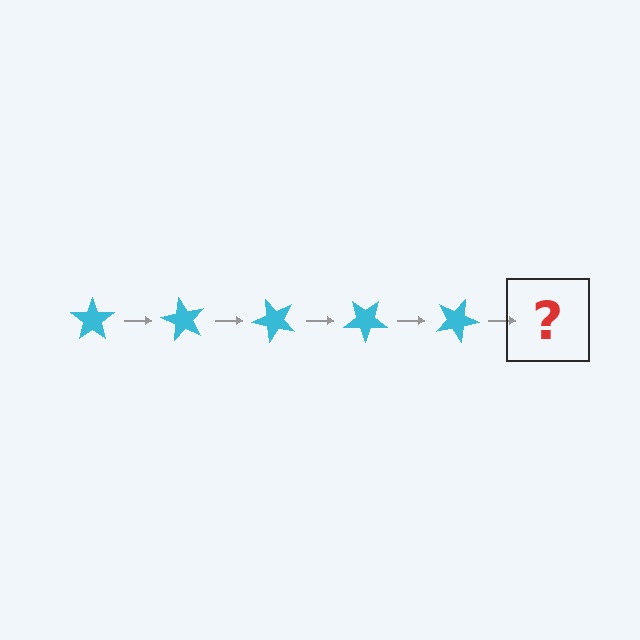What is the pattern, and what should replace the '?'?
The pattern is that the star rotates 60 degrees each step. The '?' should be a cyan star rotated 300 degrees.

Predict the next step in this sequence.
The next step is a cyan star rotated 300 degrees.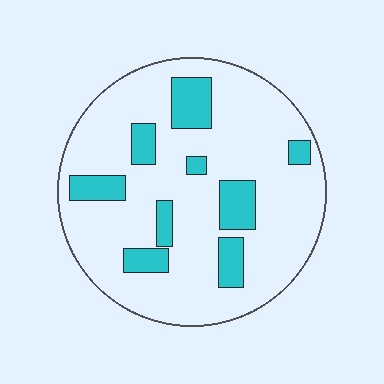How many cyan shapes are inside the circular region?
9.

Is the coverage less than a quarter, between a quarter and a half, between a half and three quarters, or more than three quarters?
Less than a quarter.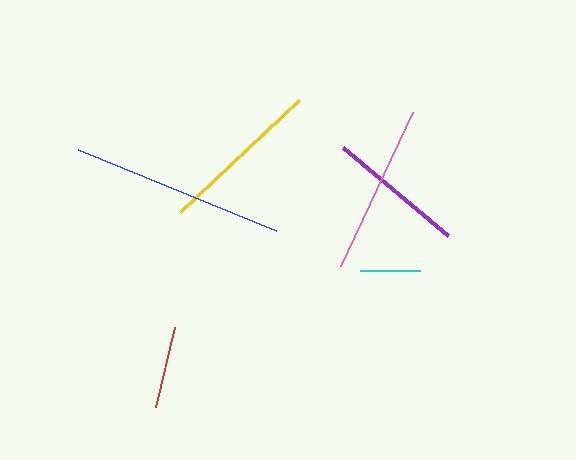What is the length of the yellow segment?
The yellow segment is approximately 163 pixels long.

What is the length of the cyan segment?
The cyan segment is approximately 61 pixels long.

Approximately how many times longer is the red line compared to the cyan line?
The red line is approximately 1.3 times the length of the cyan line.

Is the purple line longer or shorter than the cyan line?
The purple line is longer than the cyan line.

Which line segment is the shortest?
The cyan line is the shortest at approximately 61 pixels.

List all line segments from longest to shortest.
From longest to shortest: blue, pink, yellow, purple, red, cyan.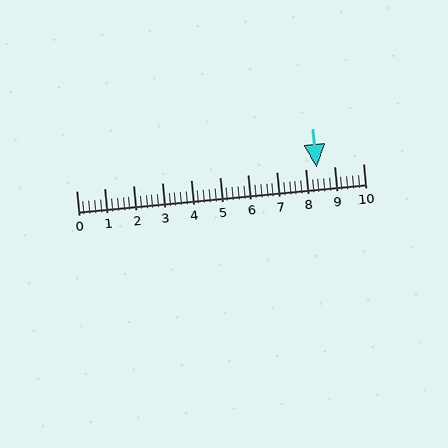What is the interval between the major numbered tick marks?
The major tick marks are spaced 1 units apart.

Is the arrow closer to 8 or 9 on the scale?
The arrow is closer to 8.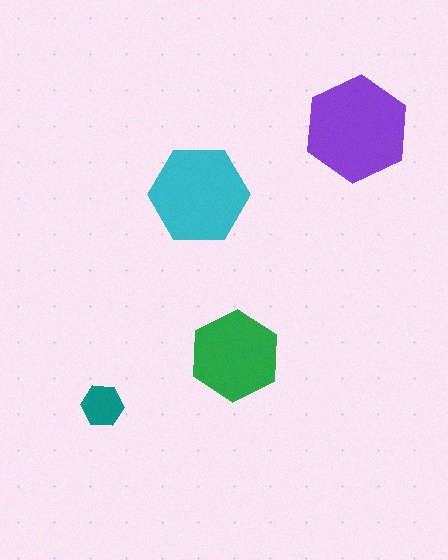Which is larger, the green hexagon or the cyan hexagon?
The cyan one.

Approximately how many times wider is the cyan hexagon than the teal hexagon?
About 2.5 times wider.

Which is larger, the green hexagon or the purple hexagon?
The purple one.